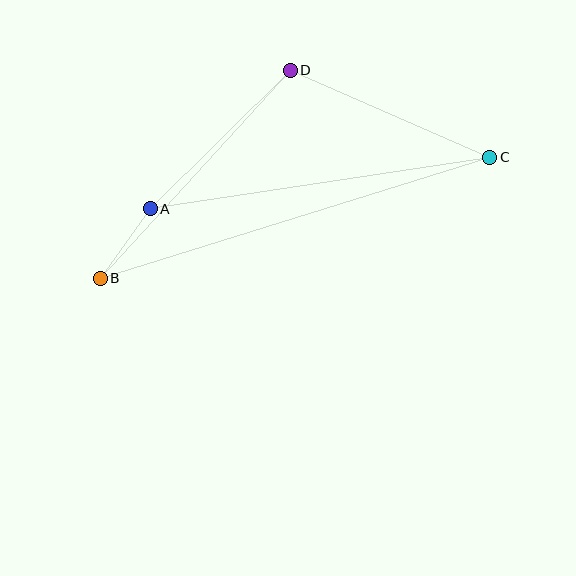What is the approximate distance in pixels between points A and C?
The distance between A and C is approximately 344 pixels.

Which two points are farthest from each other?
Points B and C are farthest from each other.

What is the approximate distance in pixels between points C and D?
The distance between C and D is approximately 218 pixels.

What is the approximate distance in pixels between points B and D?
The distance between B and D is approximately 282 pixels.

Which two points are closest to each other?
Points A and B are closest to each other.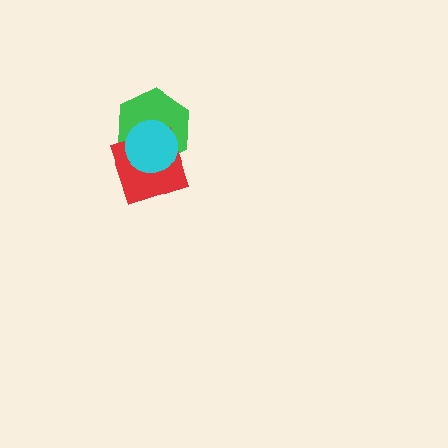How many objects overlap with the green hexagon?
2 objects overlap with the green hexagon.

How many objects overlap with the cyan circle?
2 objects overlap with the cyan circle.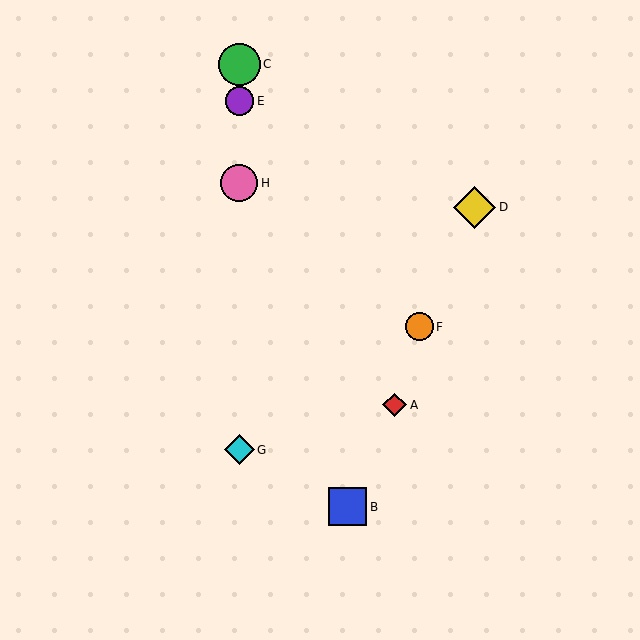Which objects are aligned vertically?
Objects C, E, G, H are aligned vertically.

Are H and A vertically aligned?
No, H is at x≈239 and A is at x≈395.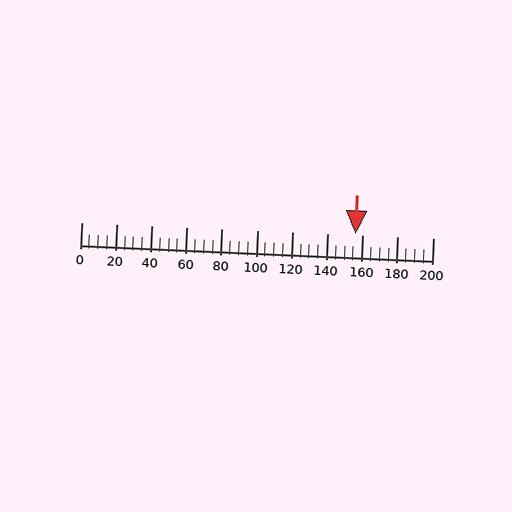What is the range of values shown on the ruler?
The ruler shows values from 0 to 200.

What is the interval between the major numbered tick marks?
The major tick marks are spaced 20 units apart.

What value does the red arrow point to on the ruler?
The red arrow points to approximately 156.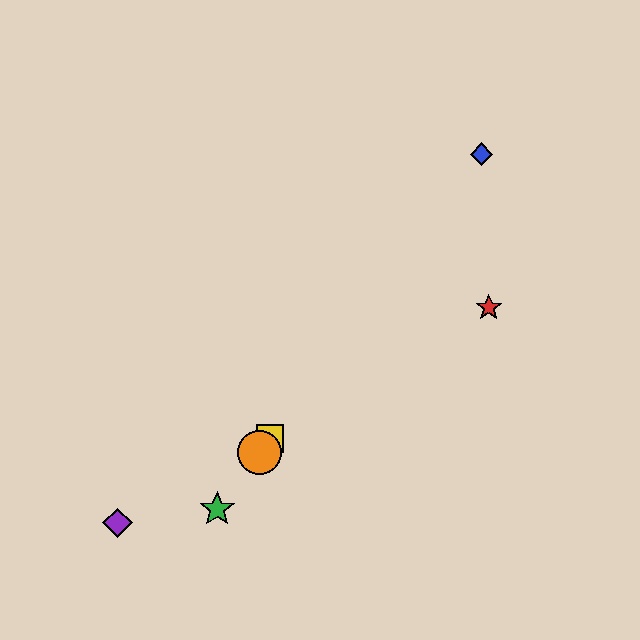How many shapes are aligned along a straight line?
4 shapes (the blue diamond, the green star, the yellow square, the orange circle) are aligned along a straight line.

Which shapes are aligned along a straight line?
The blue diamond, the green star, the yellow square, the orange circle are aligned along a straight line.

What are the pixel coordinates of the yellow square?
The yellow square is at (270, 438).